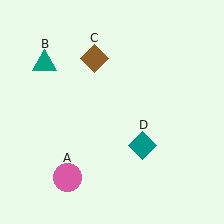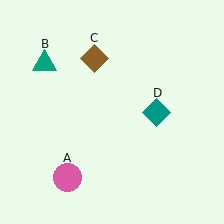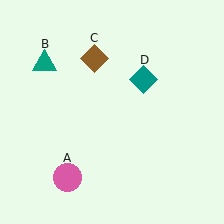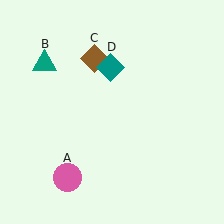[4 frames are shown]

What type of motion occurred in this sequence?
The teal diamond (object D) rotated counterclockwise around the center of the scene.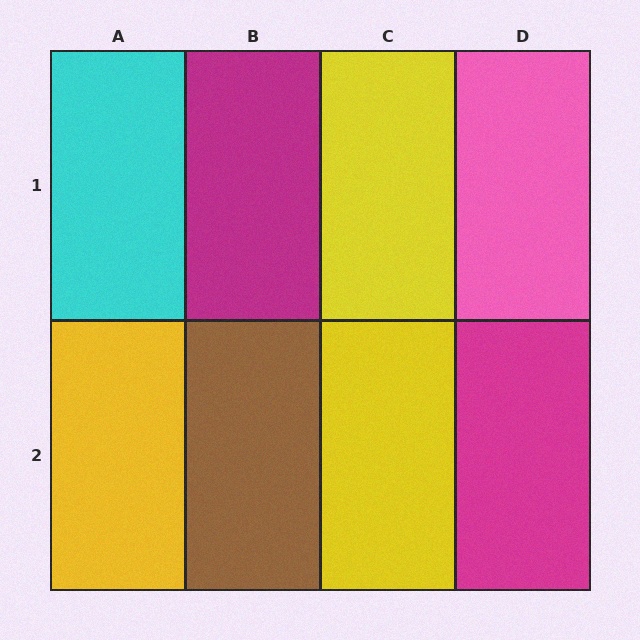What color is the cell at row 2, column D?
Magenta.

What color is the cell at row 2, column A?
Yellow.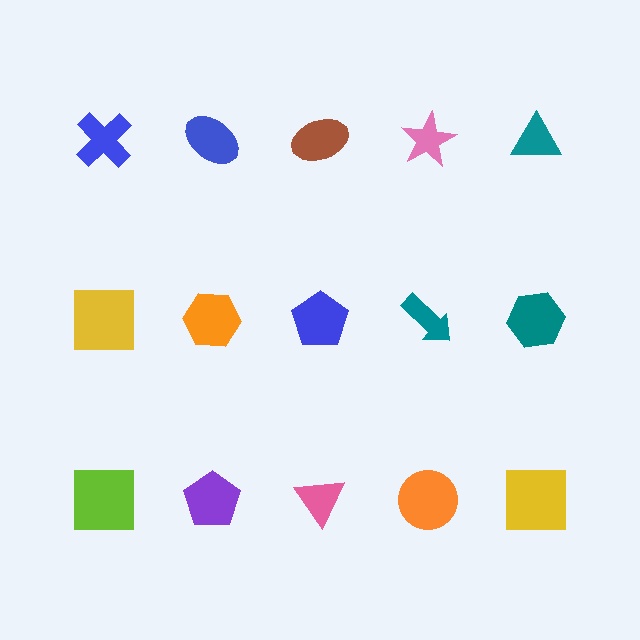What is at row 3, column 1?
A lime square.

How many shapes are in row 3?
5 shapes.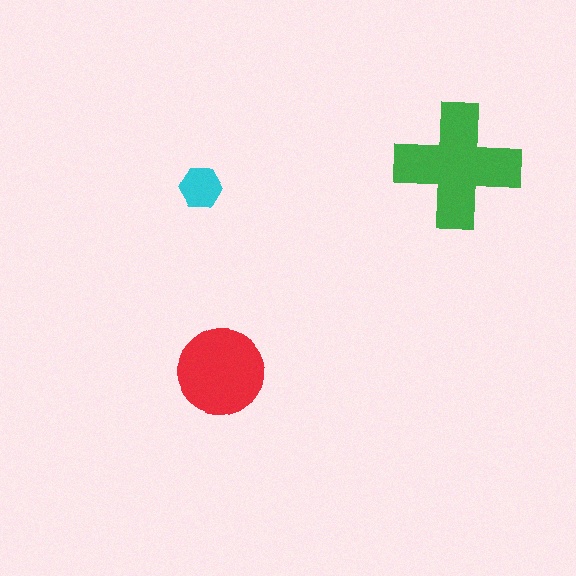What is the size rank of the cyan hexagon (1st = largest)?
3rd.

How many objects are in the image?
There are 3 objects in the image.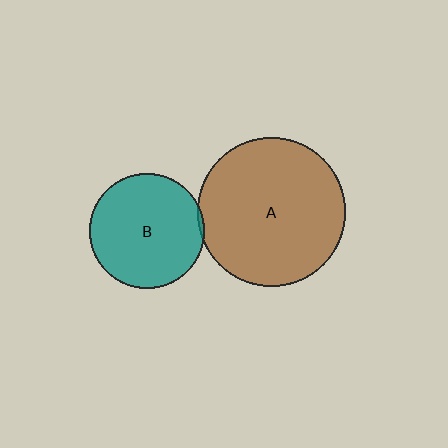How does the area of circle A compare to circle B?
Approximately 1.7 times.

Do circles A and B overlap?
Yes.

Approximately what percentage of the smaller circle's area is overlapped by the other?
Approximately 5%.